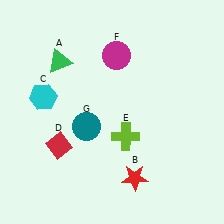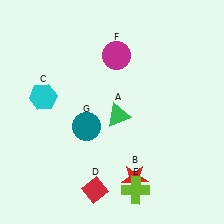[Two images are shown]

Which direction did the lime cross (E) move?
The lime cross (E) moved down.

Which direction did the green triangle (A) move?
The green triangle (A) moved right.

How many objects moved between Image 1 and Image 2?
3 objects moved between the two images.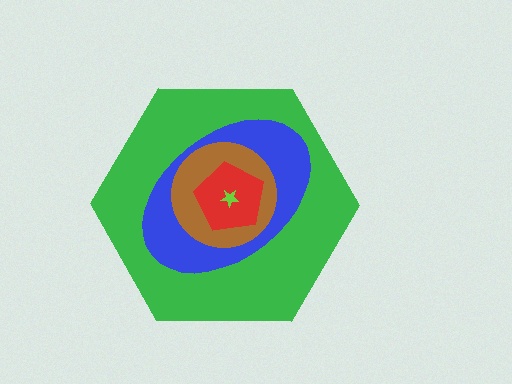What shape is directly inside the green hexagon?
The blue ellipse.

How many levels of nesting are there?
5.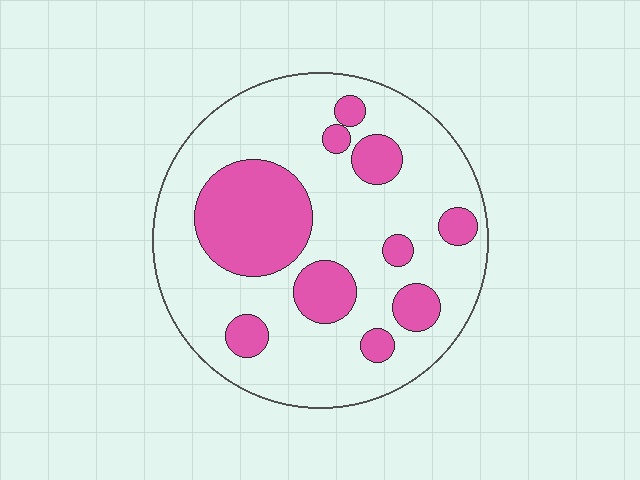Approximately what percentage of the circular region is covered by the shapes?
Approximately 25%.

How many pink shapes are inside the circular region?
10.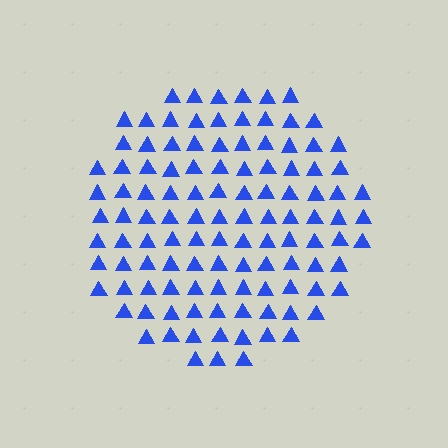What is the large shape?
The large shape is a circle.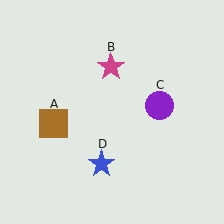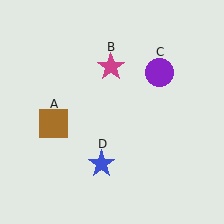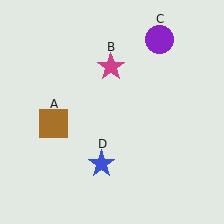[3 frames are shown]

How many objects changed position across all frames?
1 object changed position: purple circle (object C).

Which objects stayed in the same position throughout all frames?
Brown square (object A) and magenta star (object B) and blue star (object D) remained stationary.